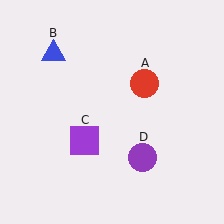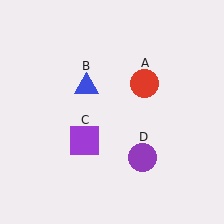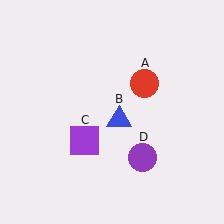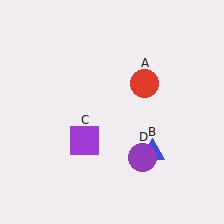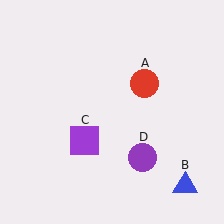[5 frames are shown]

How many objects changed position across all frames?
1 object changed position: blue triangle (object B).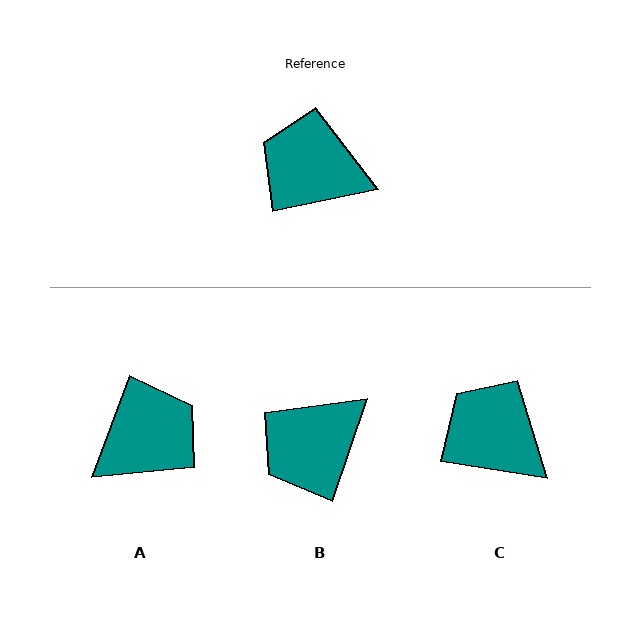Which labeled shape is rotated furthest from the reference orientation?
A, about 122 degrees away.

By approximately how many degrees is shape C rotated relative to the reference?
Approximately 21 degrees clockwise.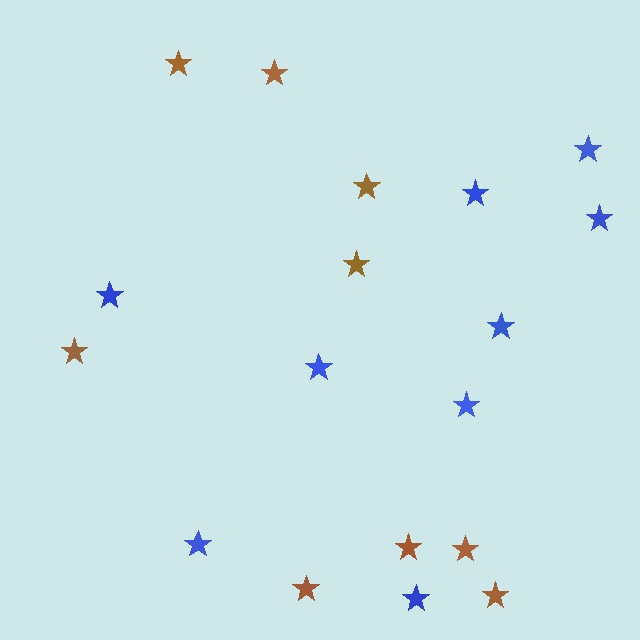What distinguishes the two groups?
There are 2 groups: one group of brown stars (9) and one group of blue stars (9).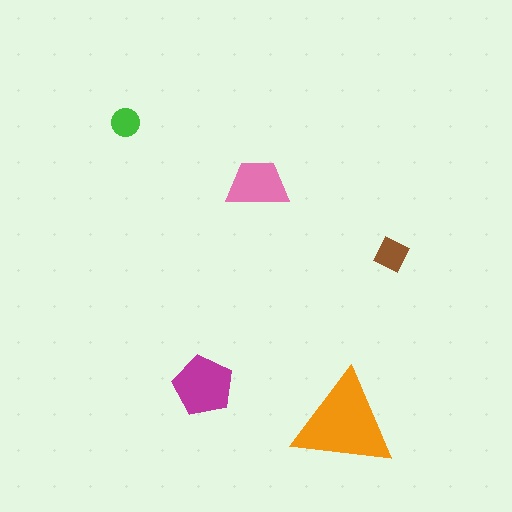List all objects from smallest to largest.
The green circle, the brown diamond, the pink trapezoid, the magenta pentagon, the orange triangle.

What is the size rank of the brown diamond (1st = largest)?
4th.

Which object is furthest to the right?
The brown diamond is rightmost.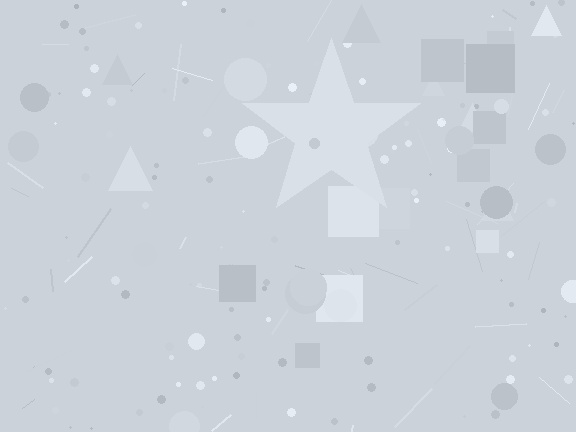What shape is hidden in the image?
A star is hidden in the image.